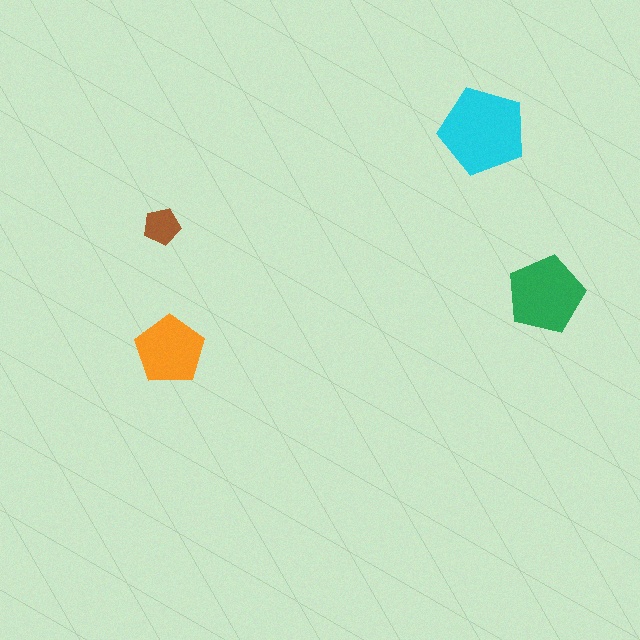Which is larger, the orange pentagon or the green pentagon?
The green one.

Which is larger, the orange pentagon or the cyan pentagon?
The cyan one.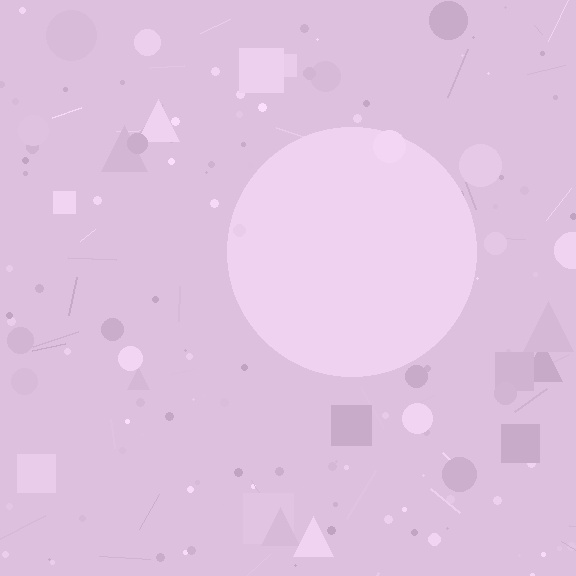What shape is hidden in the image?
A circle is hidden in the image.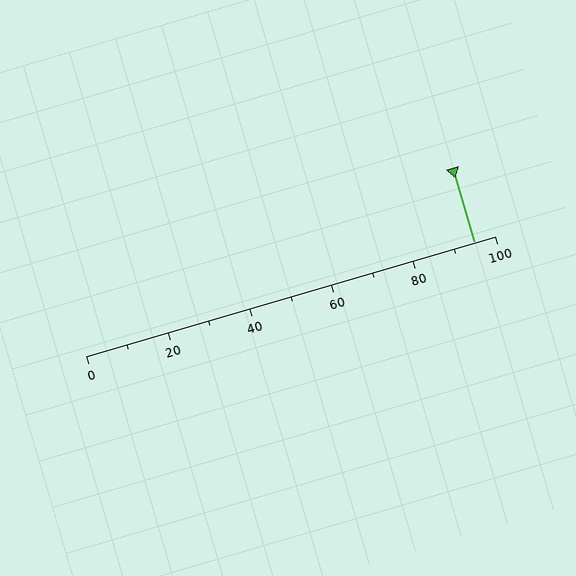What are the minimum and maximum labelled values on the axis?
The axis runs from 0 to 100.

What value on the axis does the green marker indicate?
The marker indicates approximately 95.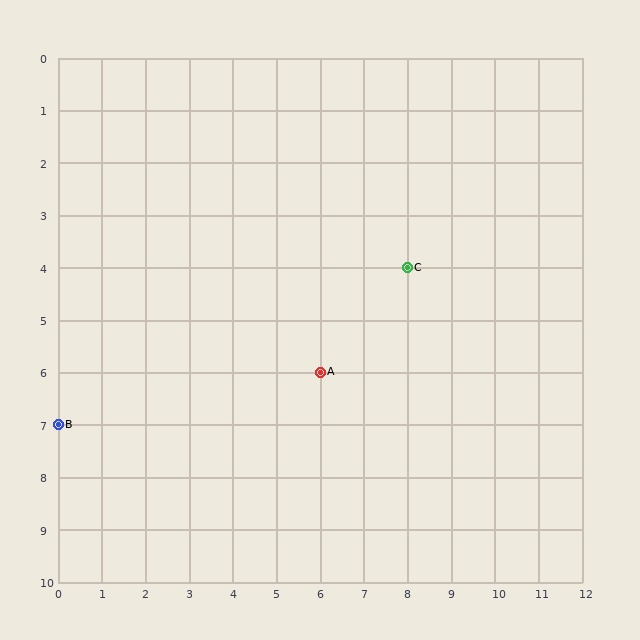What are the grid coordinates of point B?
Point B is at grid coordinates (0, 7).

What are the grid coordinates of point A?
Point A is at grid coordinates (6, 6).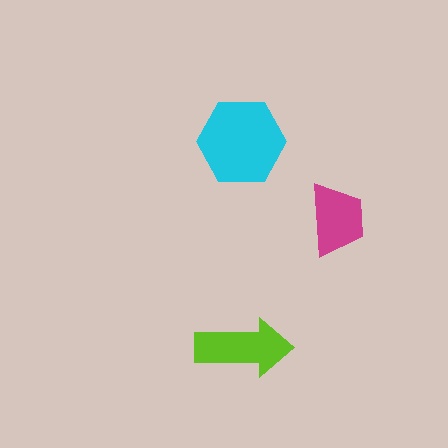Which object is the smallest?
The magenta trapezoid.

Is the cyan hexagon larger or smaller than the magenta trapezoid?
Larger.